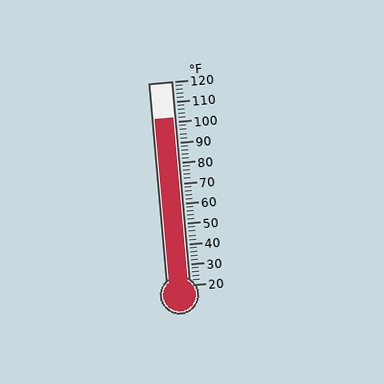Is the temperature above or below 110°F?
The temperature is below 110°F.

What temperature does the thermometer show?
The thermometer shows approximately 102°F.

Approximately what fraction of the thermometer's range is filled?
The thermometer is filled to approximately 80% of its range.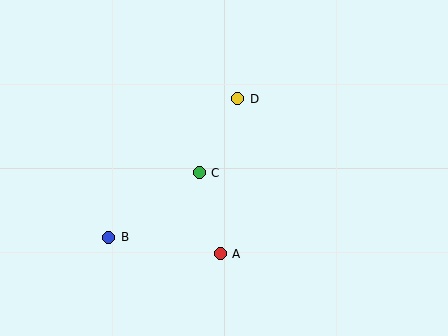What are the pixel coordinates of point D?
Point D is at (238, 99).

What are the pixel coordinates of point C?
Point C is at (199, 173).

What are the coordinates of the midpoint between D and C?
The midpoint between D and C is at (218, 136).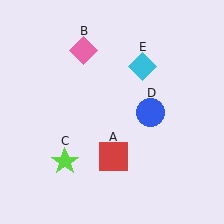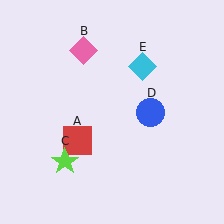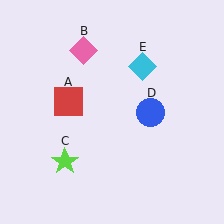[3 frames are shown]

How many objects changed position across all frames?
1 object changed position: red square (object A).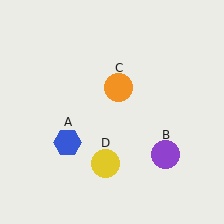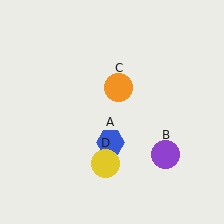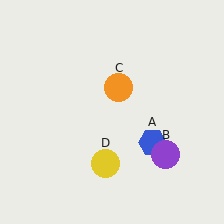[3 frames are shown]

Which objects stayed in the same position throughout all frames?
Purple circle (object B) and orange circle (object C) and yellow circle (object D) remained stationary.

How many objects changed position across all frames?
1 object changed position: blue hexagon (object A).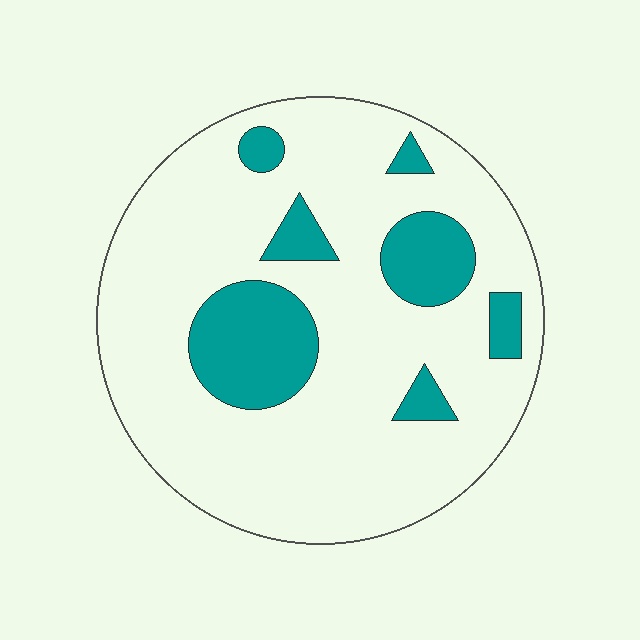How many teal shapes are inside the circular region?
7.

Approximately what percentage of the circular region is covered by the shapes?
Approximately 20%.